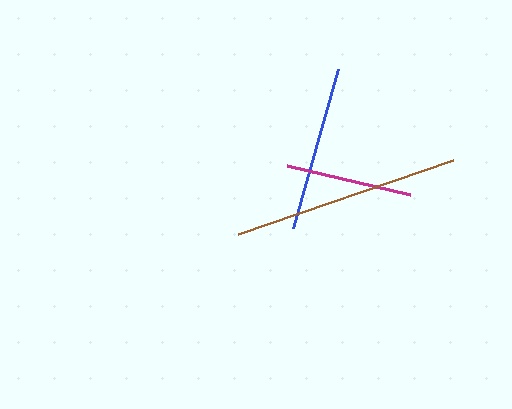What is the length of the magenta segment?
The magenta segment is approximately 126 pixels long.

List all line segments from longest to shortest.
From longest to shortest: brown, blue, magenta.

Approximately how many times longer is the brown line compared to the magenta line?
The brown line is approximately 1.8 times the length of the magenta line.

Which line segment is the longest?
The brown line is the longest at approximately 227 pixels.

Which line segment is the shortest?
The magenta line is the shortest at approximately 126 pixels.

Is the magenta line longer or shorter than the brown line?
The brown line is longer than the magenta line.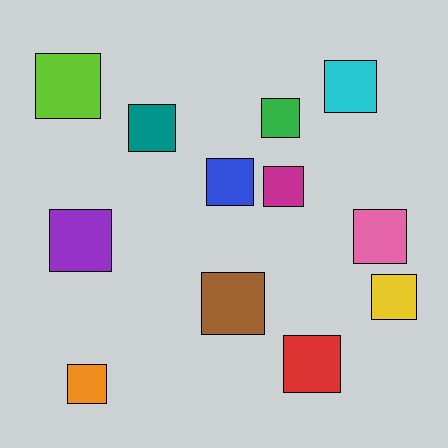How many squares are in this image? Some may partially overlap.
There are 12 squares.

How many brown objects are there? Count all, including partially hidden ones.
There is 1 brown object.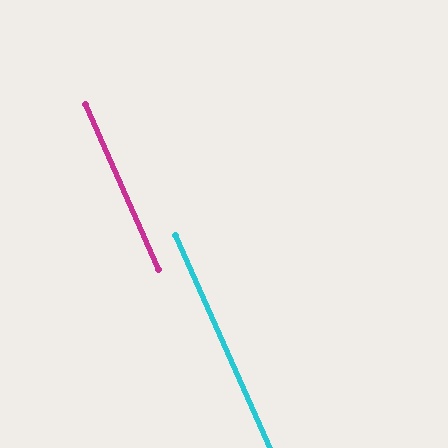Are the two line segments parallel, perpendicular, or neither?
Parallel — their directions differ by only 0.3°.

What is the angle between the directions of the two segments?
Approximately 0 degrees.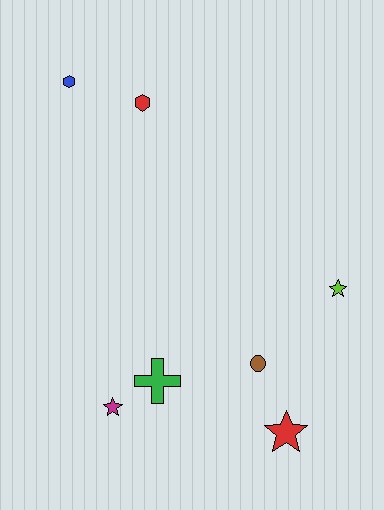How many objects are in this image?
There are 7 objects.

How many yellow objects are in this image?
There are no yellow objects.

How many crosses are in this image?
There is 1 cross.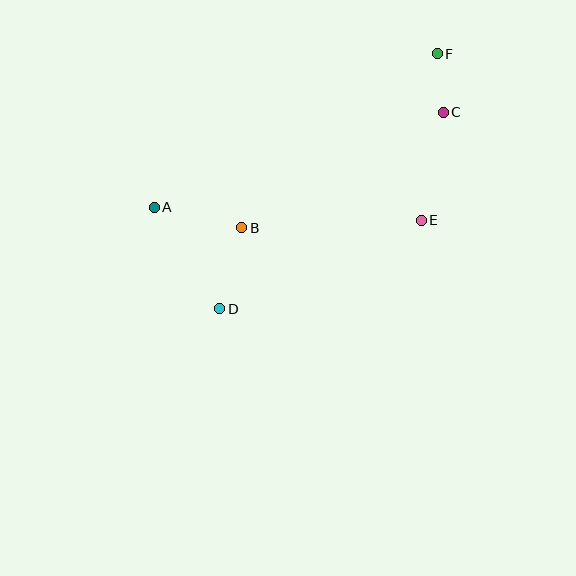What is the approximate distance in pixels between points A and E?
The distance between A and E is approximately 267 pixels.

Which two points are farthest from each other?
Points D and F are farthest from each other.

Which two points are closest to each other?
Points C and F are closest to each other.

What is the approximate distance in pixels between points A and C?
The distance between A and C is approximately 304 pixels.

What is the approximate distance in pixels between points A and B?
The distance between A and B is approximately 89 pixels.